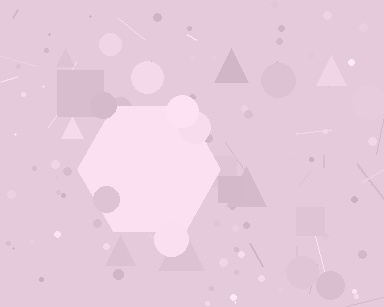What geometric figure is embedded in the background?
A hexagon is embedded in the background.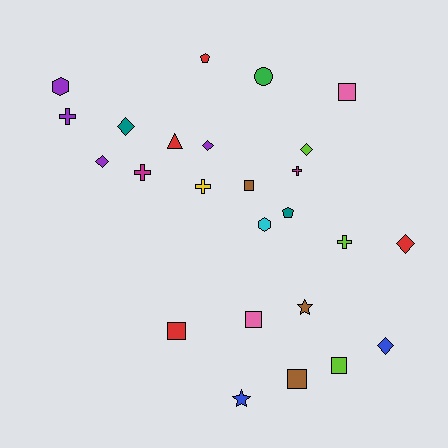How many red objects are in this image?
There are 4 red objects.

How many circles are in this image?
There is 1 circle.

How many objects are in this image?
There are 25 objects.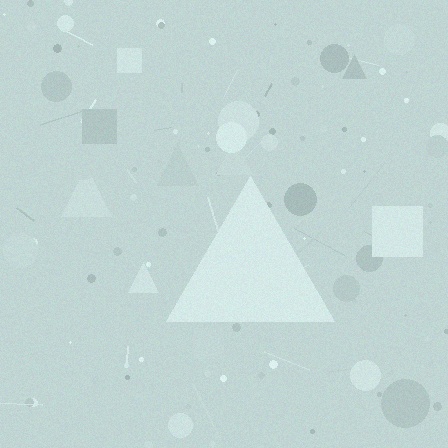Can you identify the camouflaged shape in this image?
The camouflaged shape is a triangle.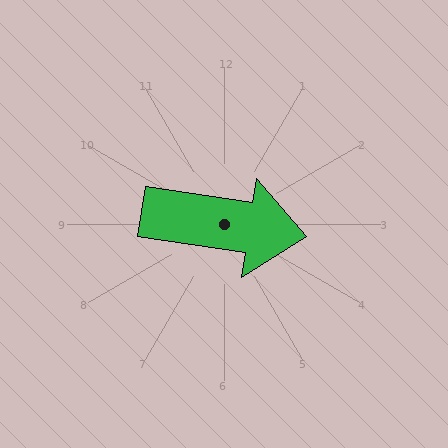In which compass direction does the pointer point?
East.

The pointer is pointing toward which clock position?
Roughly 3 o'clock.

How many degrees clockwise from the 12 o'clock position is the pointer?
Approximately 99 degrees.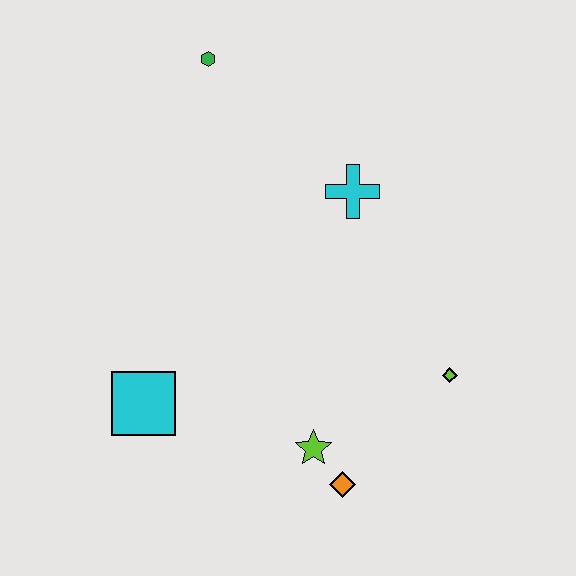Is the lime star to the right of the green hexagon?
Yes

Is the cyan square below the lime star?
No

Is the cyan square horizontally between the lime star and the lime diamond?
No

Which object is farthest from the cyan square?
The green hexagon is farthest from the cyan square.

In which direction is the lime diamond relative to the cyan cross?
The lime diamond is below the cyan cross.